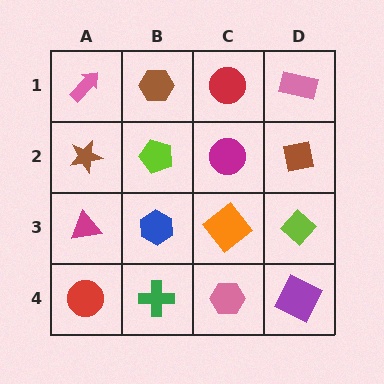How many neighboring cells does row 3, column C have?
4.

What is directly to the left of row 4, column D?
A pink hexagon.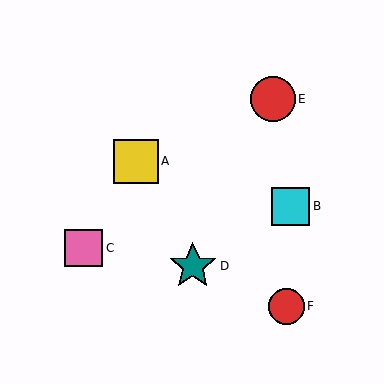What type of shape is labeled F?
Shape F is a red circle.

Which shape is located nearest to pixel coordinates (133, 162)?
The yellow square (labeled A) at (136, 161) is nearest to that location.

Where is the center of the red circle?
The center of the red circle is at (273, 99).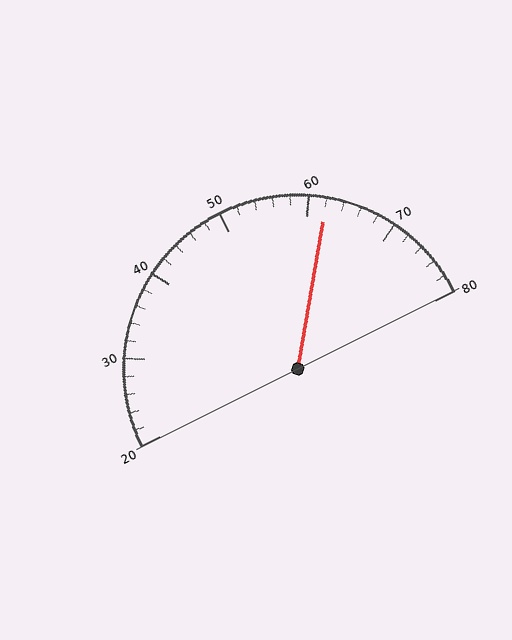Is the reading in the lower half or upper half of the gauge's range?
The reading is in the upper half of the range (20 to 80).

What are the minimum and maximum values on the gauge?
The gauge ranges from 20 to 80.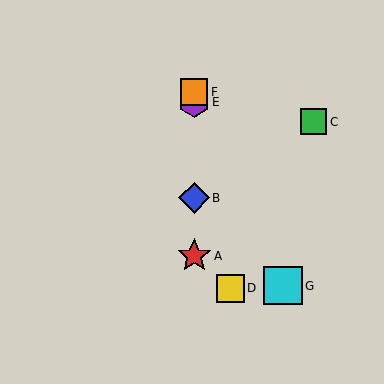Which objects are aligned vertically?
Objects A, B, E, F are aligned vertically.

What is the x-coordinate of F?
Object F is at x≈194.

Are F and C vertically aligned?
No, F is at x≈194 and C is at x≈314.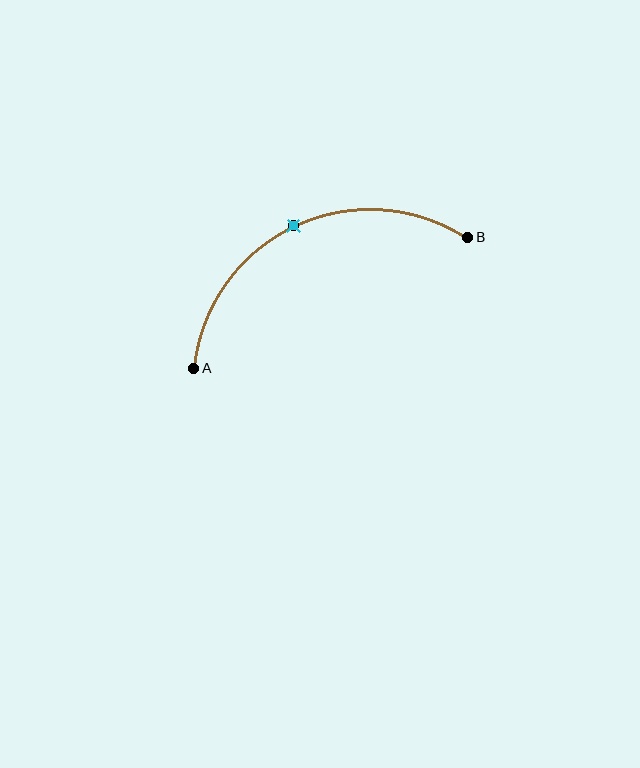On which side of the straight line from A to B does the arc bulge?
The arc bulges above the straight line connecting A and B.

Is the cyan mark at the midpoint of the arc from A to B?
Yes. The cyan mark lies on the arc at equal arc-length from both A and B — it is the arc midpoint.